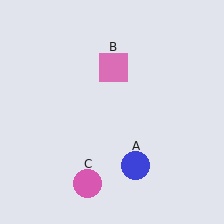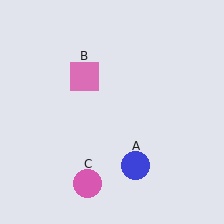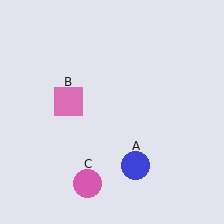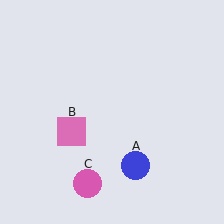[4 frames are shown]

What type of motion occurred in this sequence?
The pink square (object B) rotated counterclockwise around the center of the scene.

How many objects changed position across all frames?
1 object changed position: pink square (object B).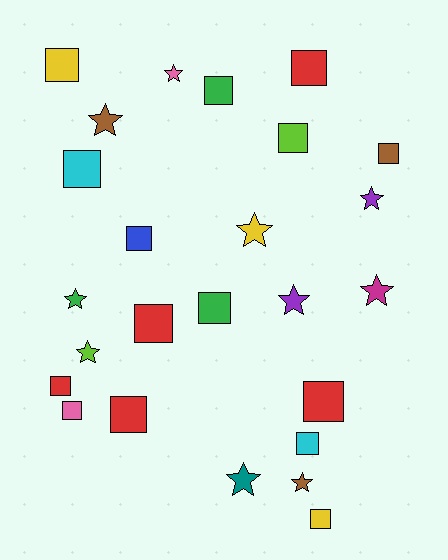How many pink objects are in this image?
There are 2 pink objects.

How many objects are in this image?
There are 25 objects.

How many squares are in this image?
There are 15 squares.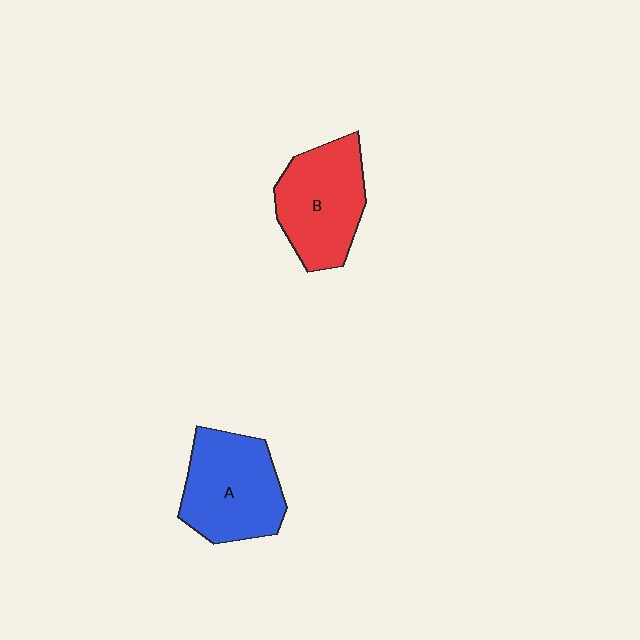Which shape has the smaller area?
Shape B (red).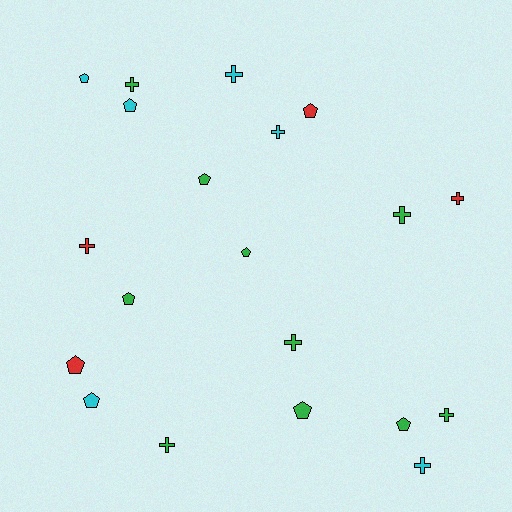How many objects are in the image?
There are 20 objects.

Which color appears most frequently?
Green, with 10 objects.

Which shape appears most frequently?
Pentagon, with 10 objects.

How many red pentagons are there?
There are 2 red pentagons.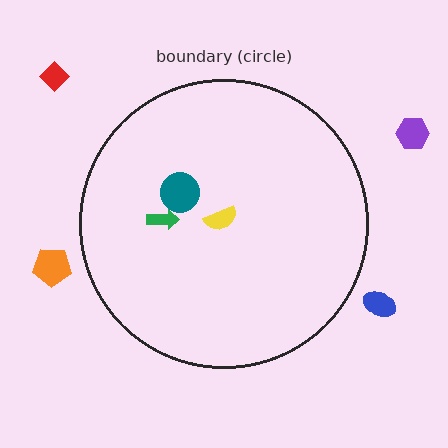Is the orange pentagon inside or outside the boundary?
Outside.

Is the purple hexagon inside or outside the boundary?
Outside.